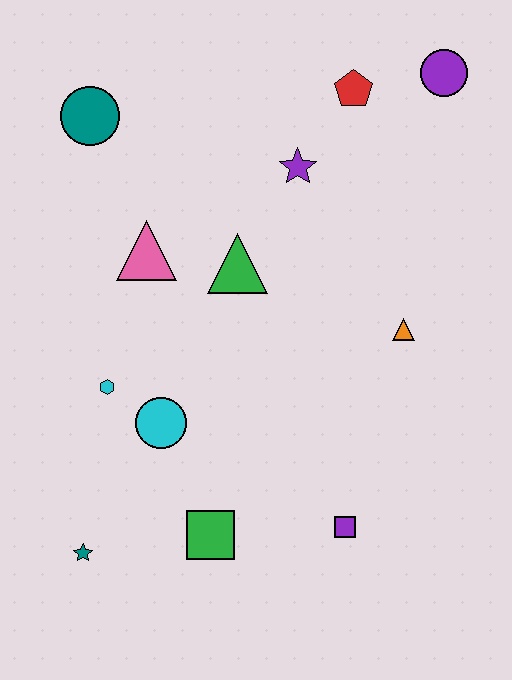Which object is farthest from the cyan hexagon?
The purple circle is farthest from the cyan hexagon.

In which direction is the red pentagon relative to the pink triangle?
The red pentagon is to the right of the pink triangle.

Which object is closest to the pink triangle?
The green triangle is closest to the pink triangle.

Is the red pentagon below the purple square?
No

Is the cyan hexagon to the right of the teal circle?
Yes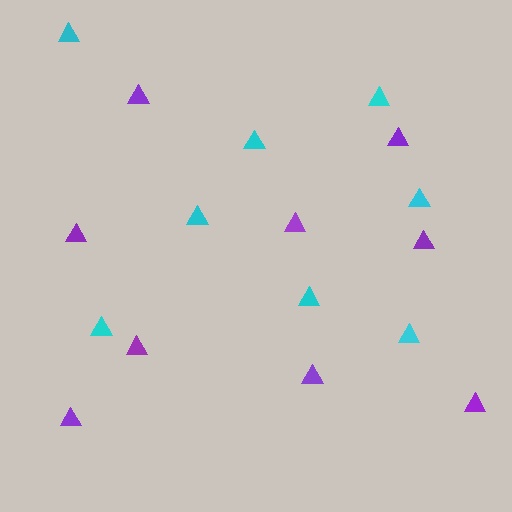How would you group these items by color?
There are 2 groups: one group of purple triangles (9) and one group of cyan triangles (8).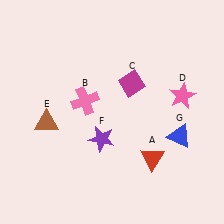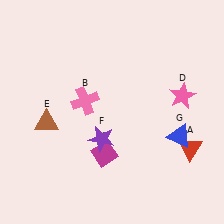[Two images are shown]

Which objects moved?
The objects that moved are: the red triangle (A), the magenta diamond (C).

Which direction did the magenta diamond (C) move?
The magenta diamond (C) moved down.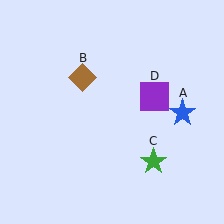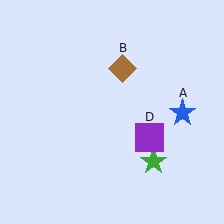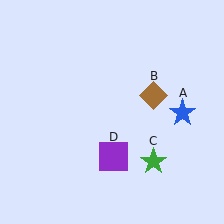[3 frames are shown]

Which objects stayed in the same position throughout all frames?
Blue star (object A) and green star (object C) remained stationary.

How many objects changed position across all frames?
2 objects changed position: brown diamond (object B), purple square (object D).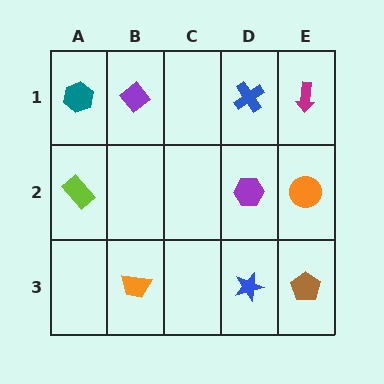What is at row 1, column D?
A blue cross.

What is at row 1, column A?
A teal hexagon.